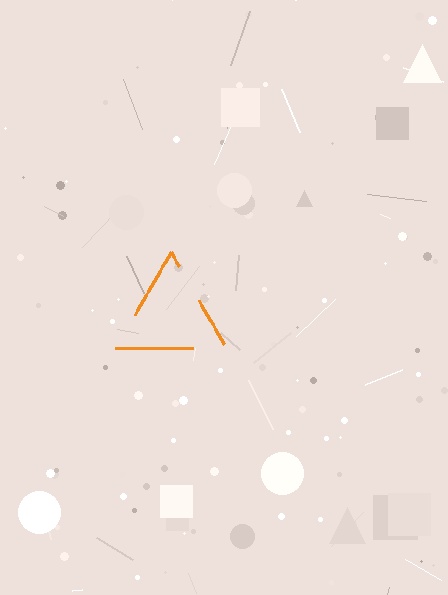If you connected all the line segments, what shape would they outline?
They would outline a triangle.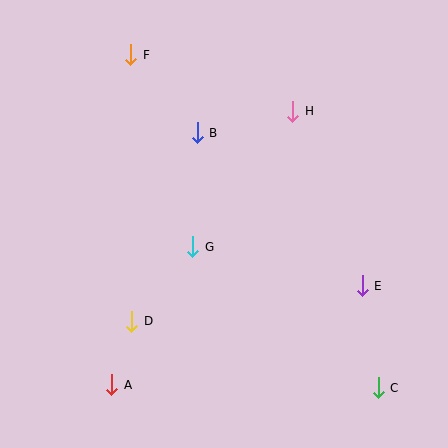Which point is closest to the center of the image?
Point G at (193, 247) is closest to the center.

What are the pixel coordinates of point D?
Point D is at (132, 321).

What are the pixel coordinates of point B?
Point B is at (197, 133).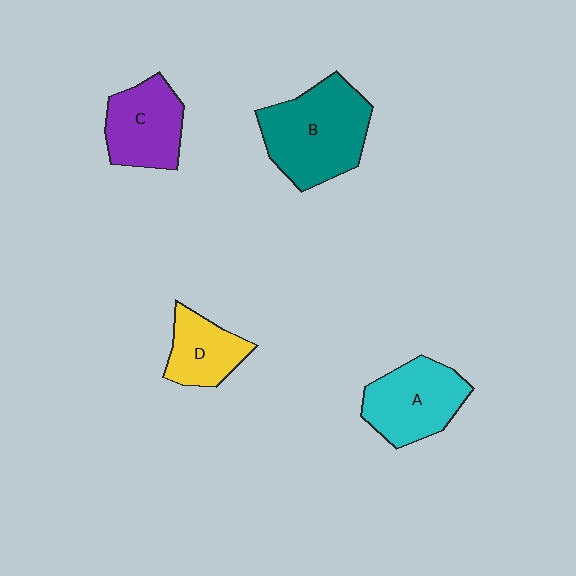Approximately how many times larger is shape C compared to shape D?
Approximately 1.3 times.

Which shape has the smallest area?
Shape D (yellow).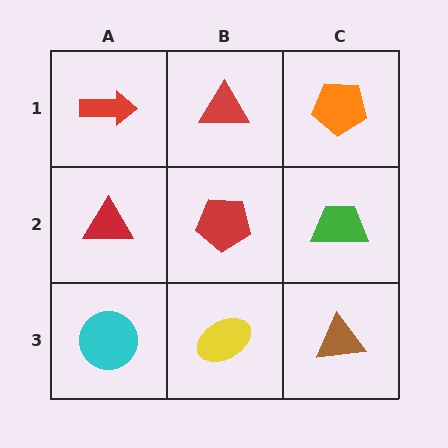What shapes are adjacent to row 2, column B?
A red triangle (row 1, column B), a yellow ellipse (row 3, column B), a red triangle (row 2, column A), a green trapezoid (row 2, column C).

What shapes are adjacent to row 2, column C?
An orange pentagon (row 1, column C), a brown triangle (row 3, column C), a red pentagon (row 2, column B).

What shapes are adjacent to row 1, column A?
A red triangle (row 2, column A), a red triangle (row 1, column B).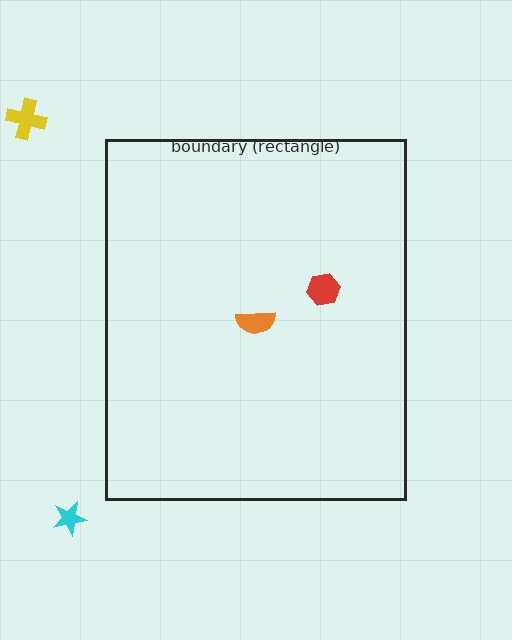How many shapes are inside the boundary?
2 inside, 2 outside.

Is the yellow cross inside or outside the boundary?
Outside.